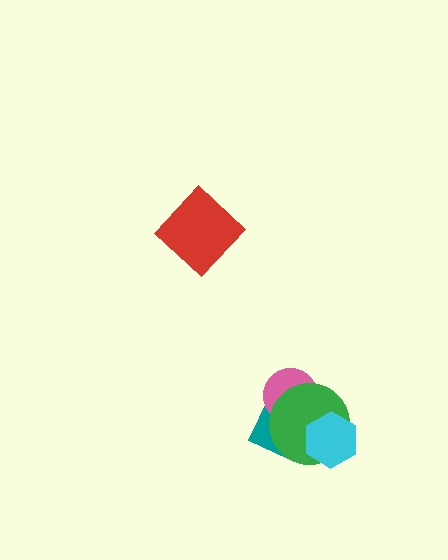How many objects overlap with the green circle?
3 objects overlap with the green circle.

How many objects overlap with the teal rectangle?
3 objects overlap with the teal rectangle.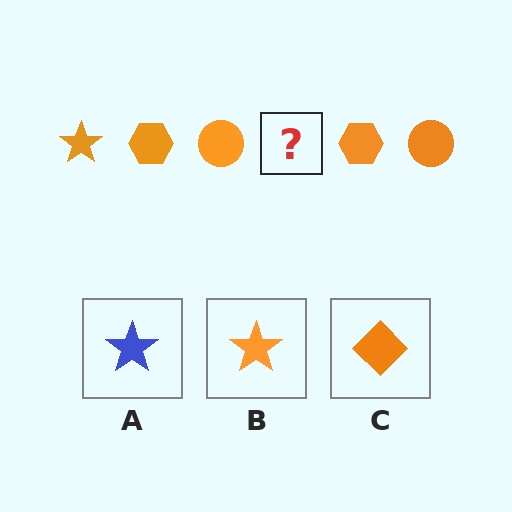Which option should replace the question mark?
Option B.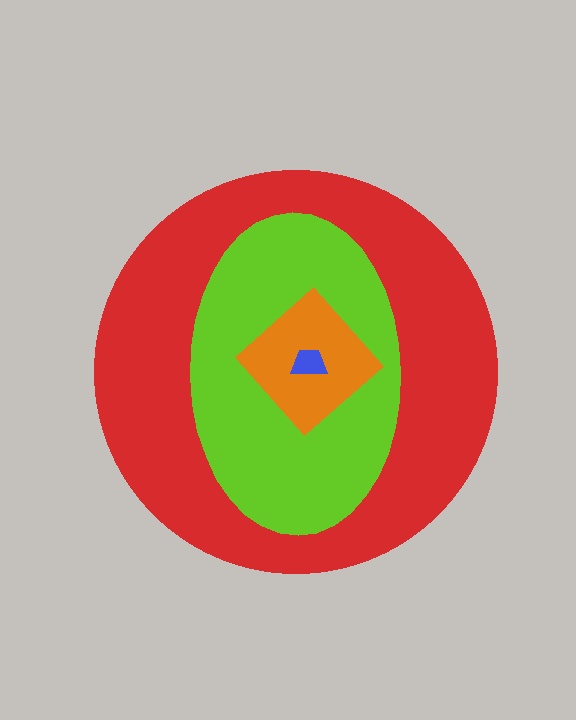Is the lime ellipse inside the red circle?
Yes.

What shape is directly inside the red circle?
The lime ellipse.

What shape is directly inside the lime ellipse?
The orange diamond.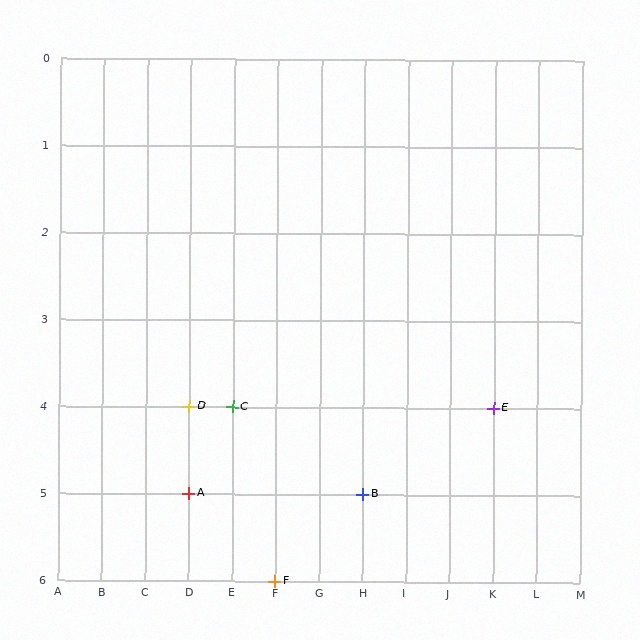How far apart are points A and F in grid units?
Points A and F are 2 columns and 1 row apart (about 2.2 grid units diagonally).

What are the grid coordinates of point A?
Point A is at grid coordinates (D, 5).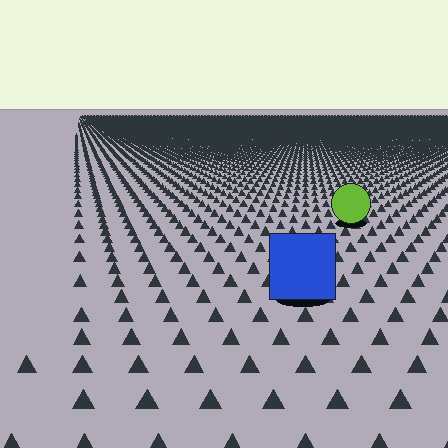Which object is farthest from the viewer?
The lime circle is farthest from the viewer. It appears smaller and the ground texture around it is denser.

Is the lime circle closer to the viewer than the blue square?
No. The blue square is closer — you can tell from the texture gradient: the ground texture is coarser near it.